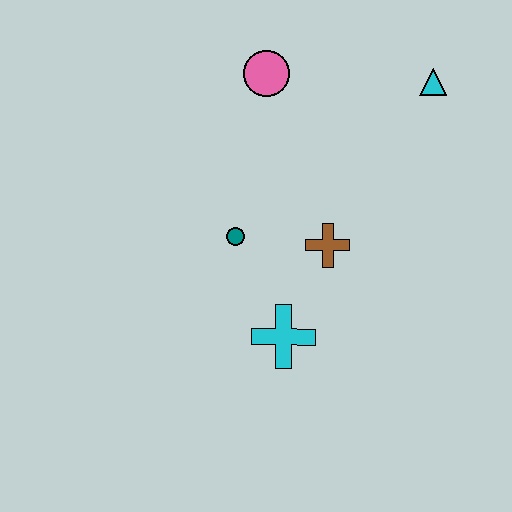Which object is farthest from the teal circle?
The cyan triangle is farthest from the teal circle.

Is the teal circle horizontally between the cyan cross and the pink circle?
No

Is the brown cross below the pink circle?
Yes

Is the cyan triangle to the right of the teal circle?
Yes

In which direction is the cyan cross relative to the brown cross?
The cyan cross is below the brown cross.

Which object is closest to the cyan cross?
The brown cross is closest to the cyan cross.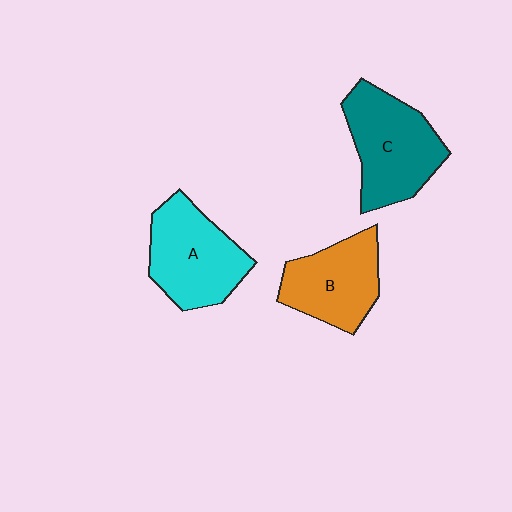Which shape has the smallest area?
Shape B (orange).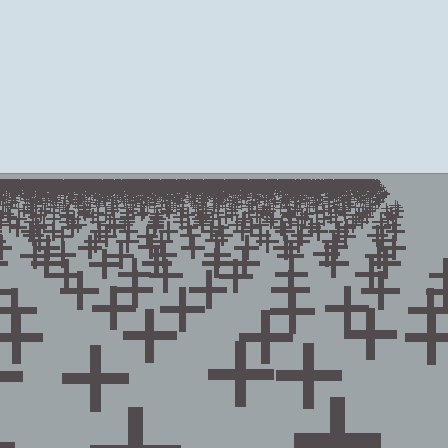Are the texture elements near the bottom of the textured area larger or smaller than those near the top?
Larger. Near the bottom, elements are closer to the viewer and appear at a bigger on-screen size.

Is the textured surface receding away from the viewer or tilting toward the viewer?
The surface is receding away from the viewer. Texture elements get smaller and denser toward the top.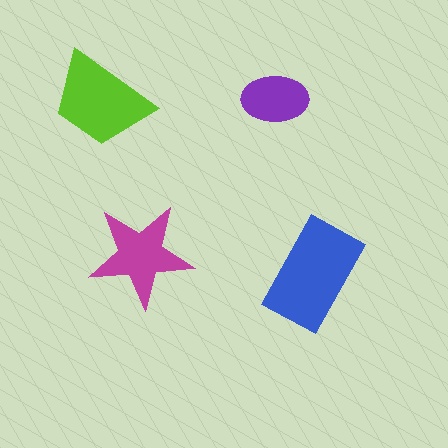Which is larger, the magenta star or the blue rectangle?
The blue rectangle.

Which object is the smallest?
The purple ellipse.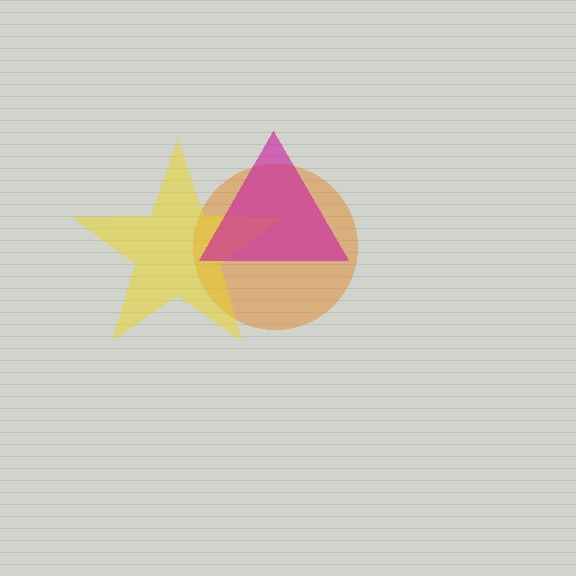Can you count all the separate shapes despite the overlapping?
Yes, there are 3 separate shapes.